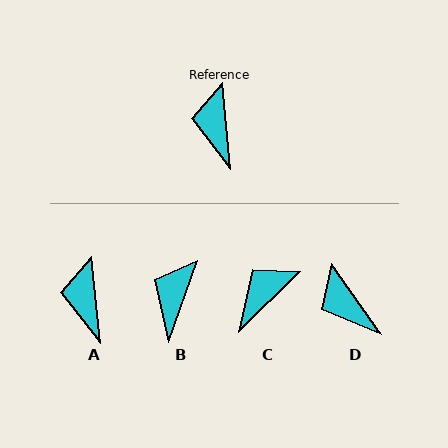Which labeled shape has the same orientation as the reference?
A.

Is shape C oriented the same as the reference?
No, it is off by about 50 degrees.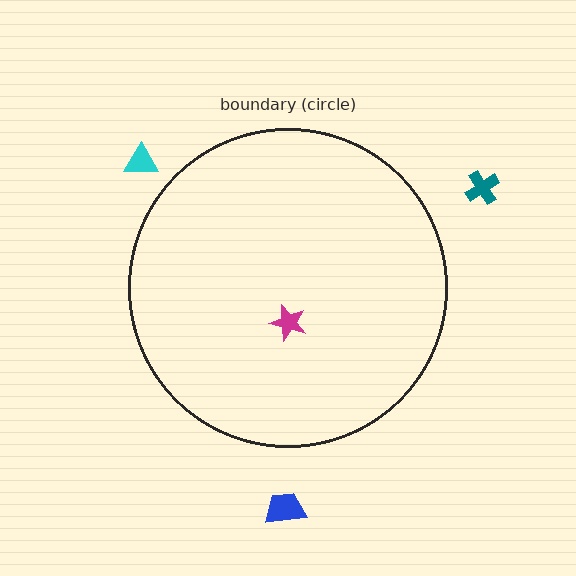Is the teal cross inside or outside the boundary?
Outside.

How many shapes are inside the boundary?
1 inside, 3 outside.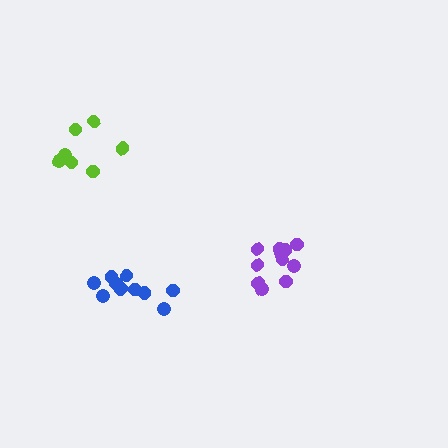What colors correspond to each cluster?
The clusters are colored: blue, lime, purple.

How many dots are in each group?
Group 1: 10 dots, Group 2: 7 dots, Group 3: 11 dots (28 total).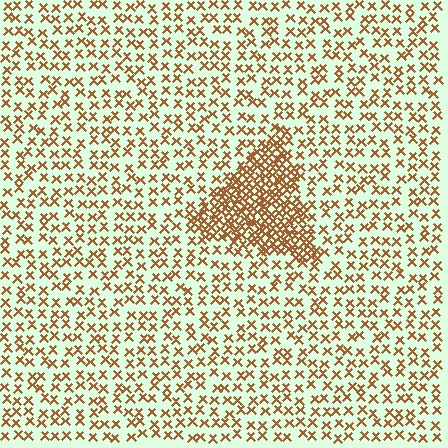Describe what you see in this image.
The image contains small brown elements arranged at two different densities. A triangle-shaped region is visible where the elements are more densely packed than the surrounding area.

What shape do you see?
I see a triangle.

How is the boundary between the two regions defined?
The boundary is defined by a change in element density (approximately 2.7x ratio). All elements are the same color, size, and shape.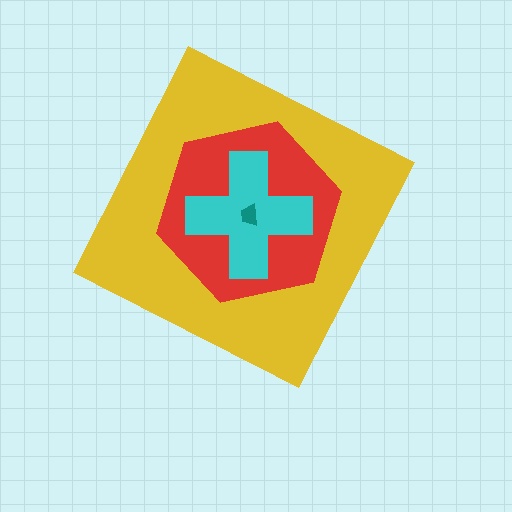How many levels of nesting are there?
4.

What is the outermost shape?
The yellow diamond.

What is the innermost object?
The teal trapezoid.